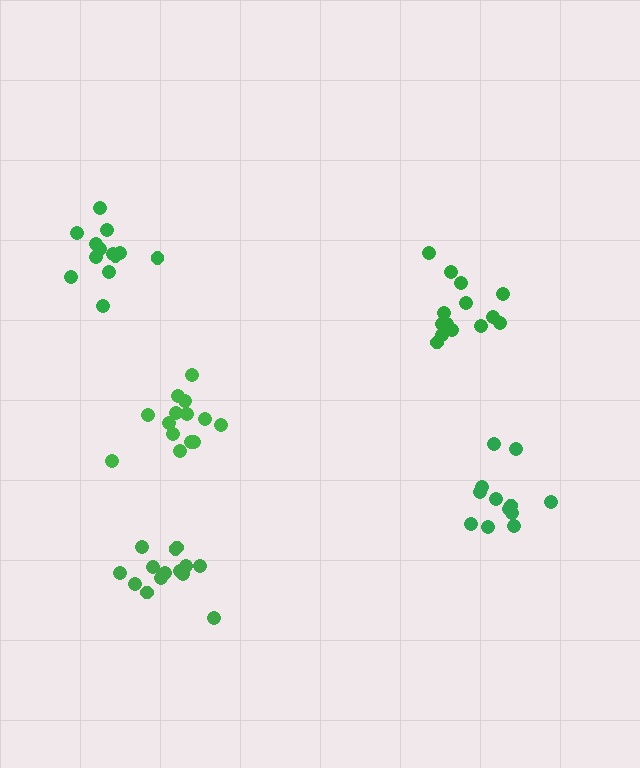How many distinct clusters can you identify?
There are 5 distinct clusters.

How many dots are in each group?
Group 1: 13 dots, Group 2: 12 dots, Group 3: 14 dots, Group 4: 14 dots, Group 5: 14 dots (67 total).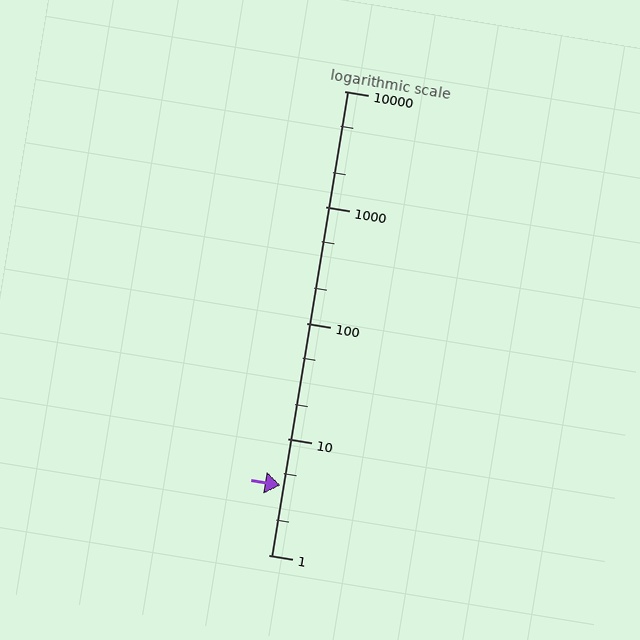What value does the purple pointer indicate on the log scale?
The pointer indicates approximately 4.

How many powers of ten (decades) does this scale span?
The scale spans 4 decades, from 1 to 10000.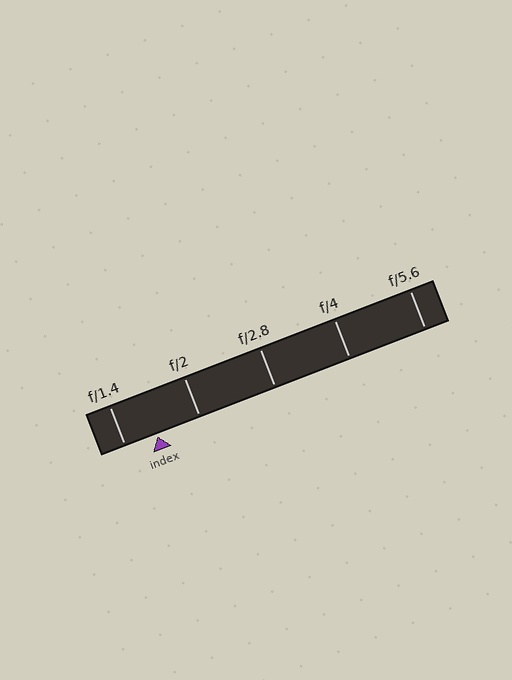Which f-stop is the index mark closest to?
The index mark is closest to f/1.4.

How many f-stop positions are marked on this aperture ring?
There are 5 f-stop positions marked.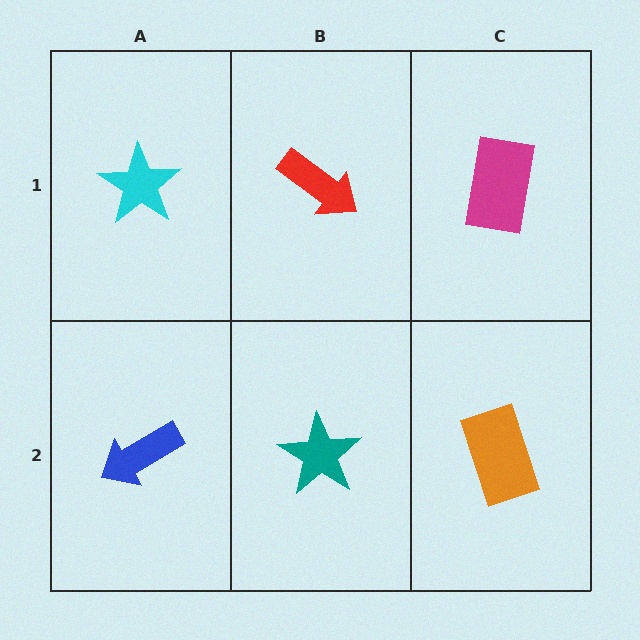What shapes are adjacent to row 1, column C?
An orange rectangle (row 2, column C), a red arrow (row 1, column B).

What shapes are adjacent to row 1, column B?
A teal star (row 2, column B), a cyan star (row 1, column A), a magenta rectangle (row 1, column C).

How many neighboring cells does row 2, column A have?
2.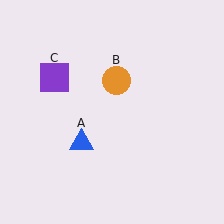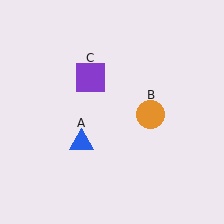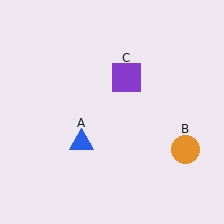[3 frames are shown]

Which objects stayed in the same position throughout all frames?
Blue triangle (object A) remained stationary.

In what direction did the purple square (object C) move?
The purple square (object C) moved right.